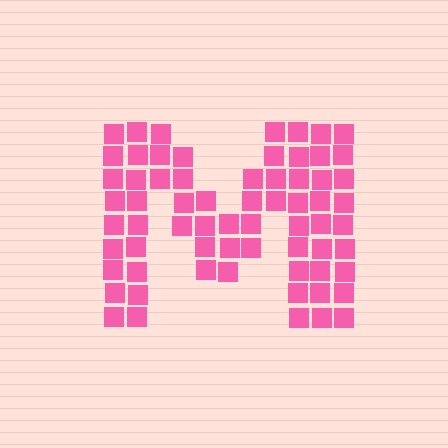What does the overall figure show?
The overall figure shows the letter M.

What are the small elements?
The small elements are squares.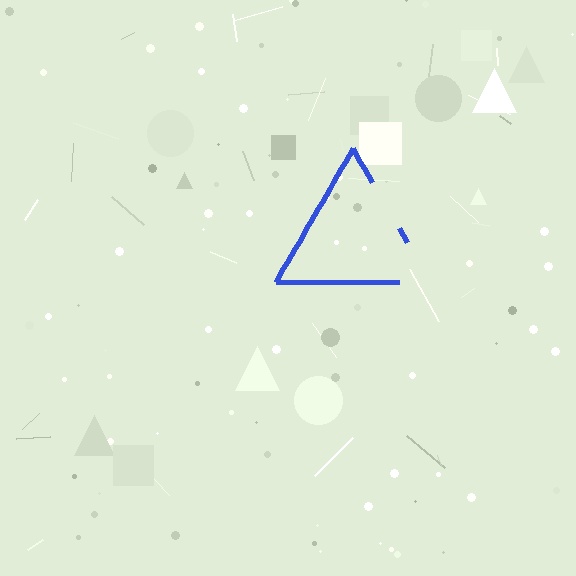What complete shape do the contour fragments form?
The contour fragments form a triangle.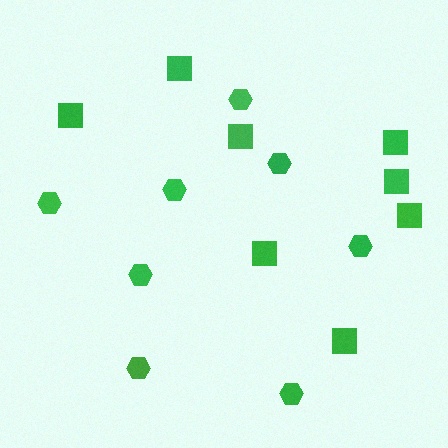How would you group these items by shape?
There are 2 groups: one group of hexagons (8) and one group of squares (8).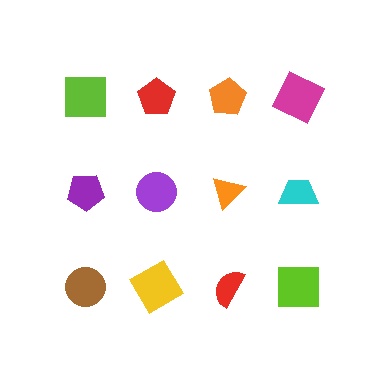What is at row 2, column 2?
A purple circle.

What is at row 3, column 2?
A yellow square.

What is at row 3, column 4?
A lime square.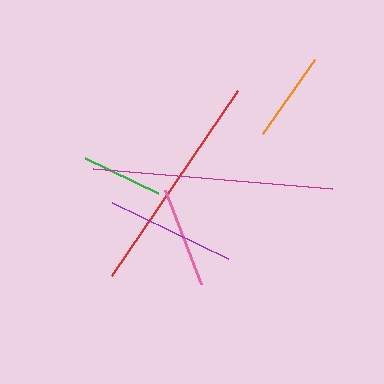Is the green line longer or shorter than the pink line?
The pink line is longer than the green line.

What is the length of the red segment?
The red segment is approximately 224 pixels long.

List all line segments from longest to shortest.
From longest to shortest: magenta, red, purple, pink, orange, green.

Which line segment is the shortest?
The green line is the shortest at approximately 81 pixels.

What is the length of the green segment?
The green segment is approximately 81 pixels long.